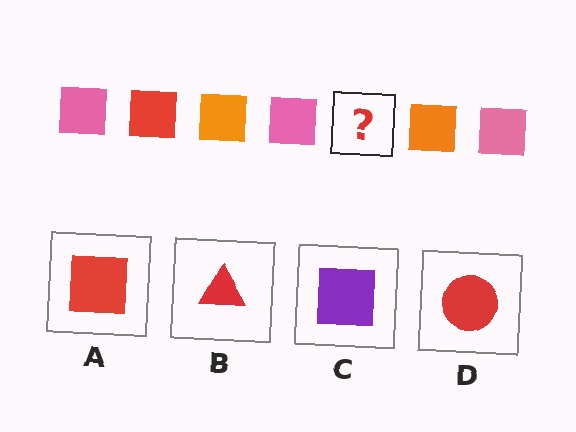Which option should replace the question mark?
Option A.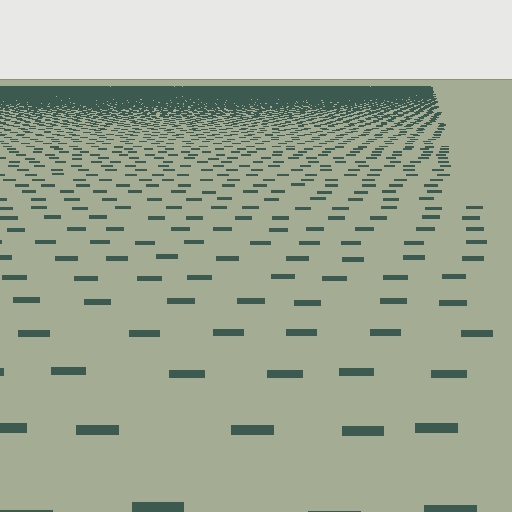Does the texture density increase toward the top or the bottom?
Density increases toward the top.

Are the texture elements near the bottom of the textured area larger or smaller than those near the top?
Larger. Near the bottom, elements are closer to the viewer and appear at a bigger on-screen size.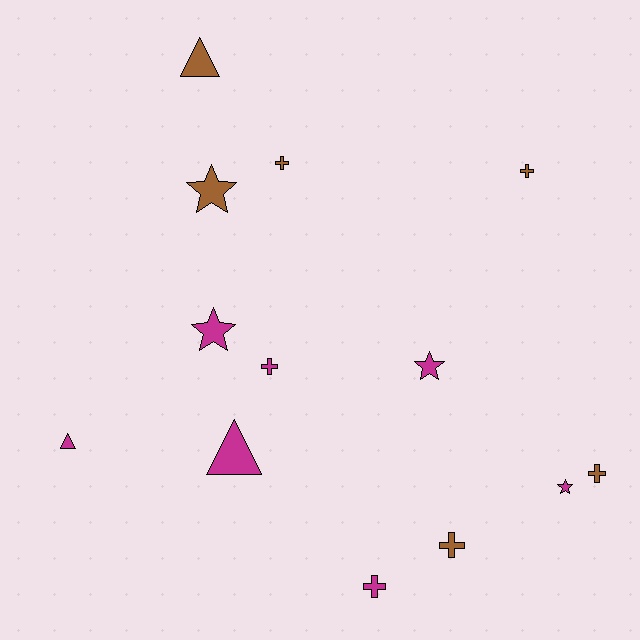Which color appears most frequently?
Magenta, with 7 objects.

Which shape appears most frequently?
Cross, with 6 objects.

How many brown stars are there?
There is 1 brown star.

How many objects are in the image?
There are 13 objects.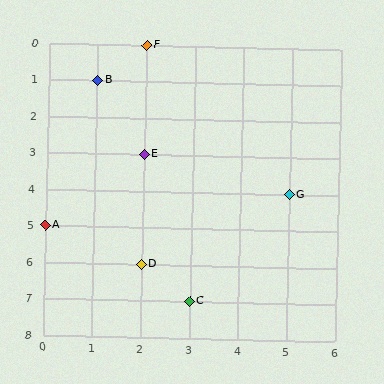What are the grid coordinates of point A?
Point A is at grid coordinates (0, 5).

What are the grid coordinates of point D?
Point D is at grid coordinates (2, 6).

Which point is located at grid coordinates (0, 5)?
Point A is at (0, 5).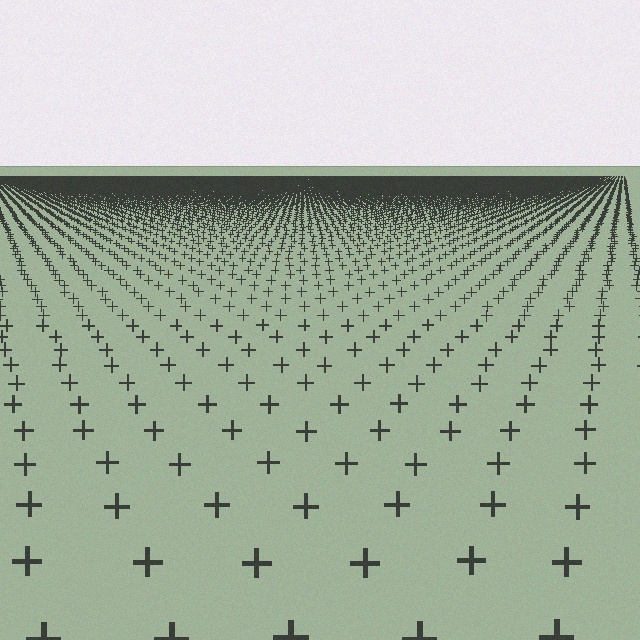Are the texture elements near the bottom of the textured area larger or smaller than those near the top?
Larger. Near the bottom, elements are closer to the viewer and appear at a bigger on-screen size.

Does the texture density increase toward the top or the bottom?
Density increases toward the top.